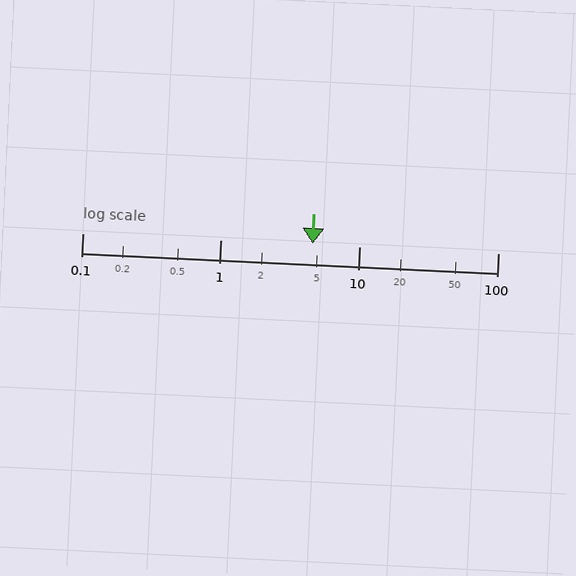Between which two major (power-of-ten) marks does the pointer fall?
The pointer is between 1 and 10.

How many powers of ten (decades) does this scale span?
The scale spans 3 decades, from 0.1 to 100.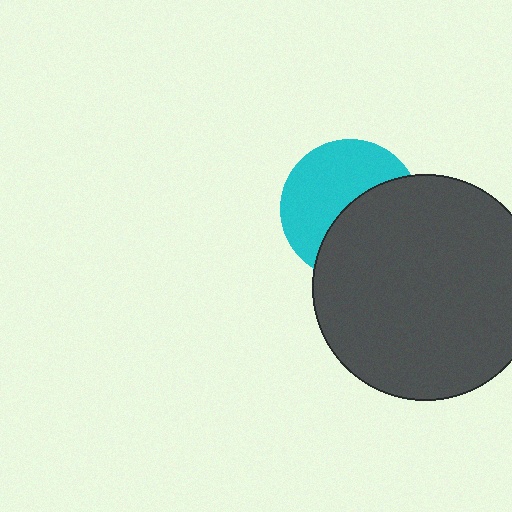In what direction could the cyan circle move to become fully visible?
The cyan circle could move toward the upper-left. That would shift it out from behind the dark gray circle entirely.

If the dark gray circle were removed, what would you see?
You would see the complete cyan circle.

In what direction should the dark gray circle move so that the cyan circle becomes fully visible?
The dark gray circle should move toward the lower-right. That is the shortest direction to clear the overlap and leave the cyan circle fully visible.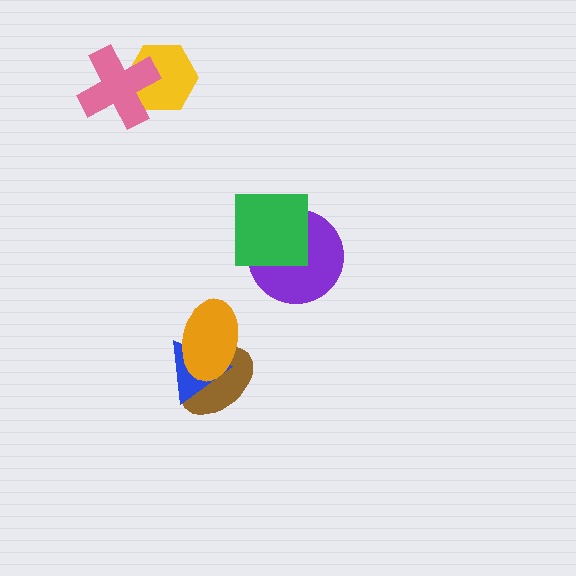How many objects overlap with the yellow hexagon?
1 object overlaps with the yellow hexagon.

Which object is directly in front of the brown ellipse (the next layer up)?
The blue triangle is directly in front of the brown ellipse.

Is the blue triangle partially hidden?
Yes, it is partially covered by another shape.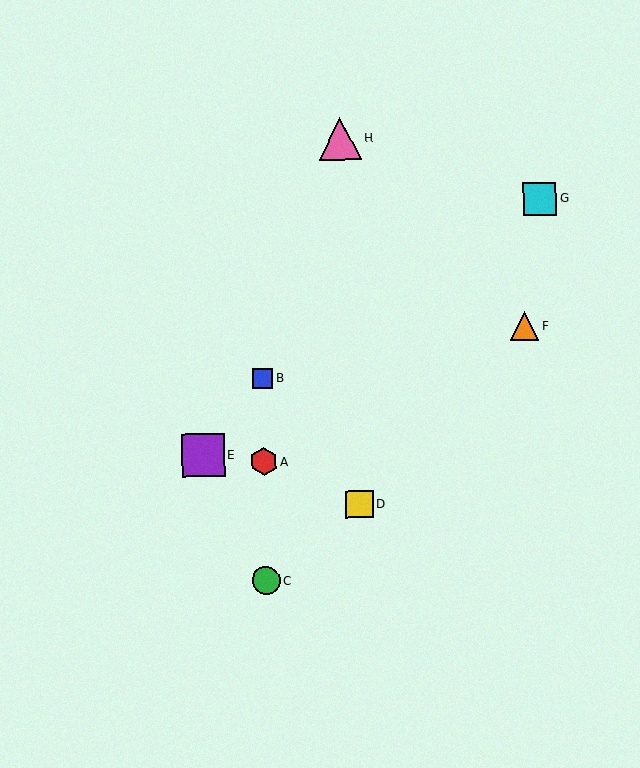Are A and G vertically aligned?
No, A is at x≈264 and G is at x≈540.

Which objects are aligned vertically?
Objects A, B, C are aligned vertically.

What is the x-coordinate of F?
Object F is at x≈524.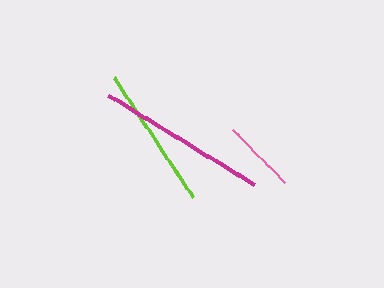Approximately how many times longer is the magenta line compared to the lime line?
The magenta line is approximately 1.2 times the length of the lime line.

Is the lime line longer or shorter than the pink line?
The lime line is longer than the pink line.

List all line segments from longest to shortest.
From longest to shortest: magenta, lime, pink.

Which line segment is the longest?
The magenta line is the longest at approximately 170 pixels.